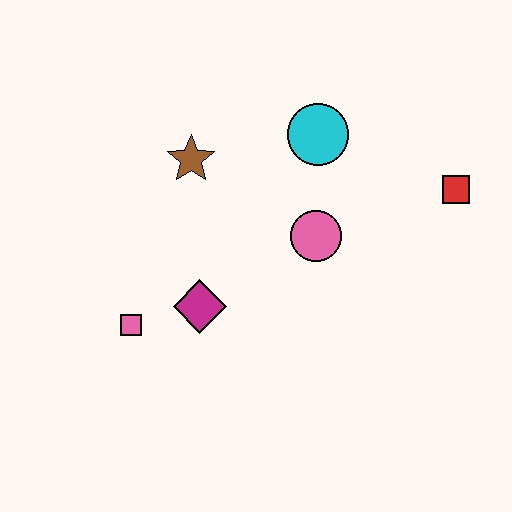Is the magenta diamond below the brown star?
Yes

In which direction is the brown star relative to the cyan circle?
The brown star is to the left of the cyan circle.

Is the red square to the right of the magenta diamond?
Yes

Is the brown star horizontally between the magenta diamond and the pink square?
Yes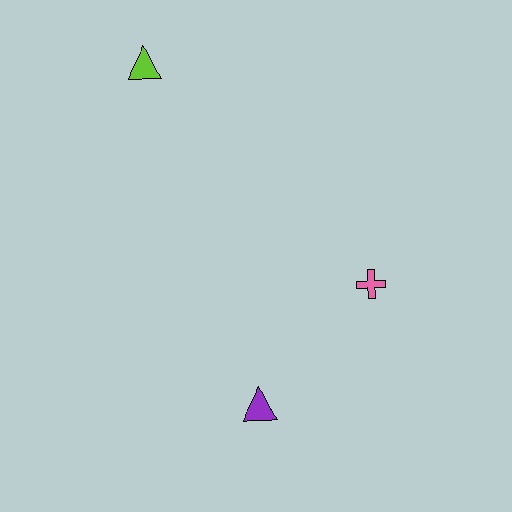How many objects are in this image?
There are 3 objects.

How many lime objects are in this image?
There is 1 lime object.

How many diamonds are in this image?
There are no diamonds.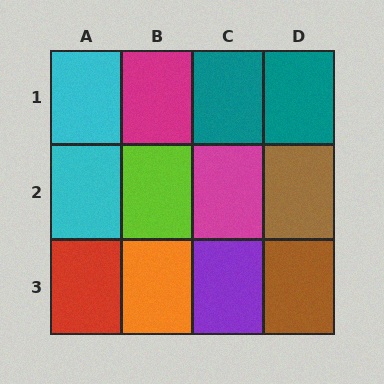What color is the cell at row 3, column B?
Orange.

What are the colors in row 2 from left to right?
Cyan, lime, magenta, brown.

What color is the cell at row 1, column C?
Teal.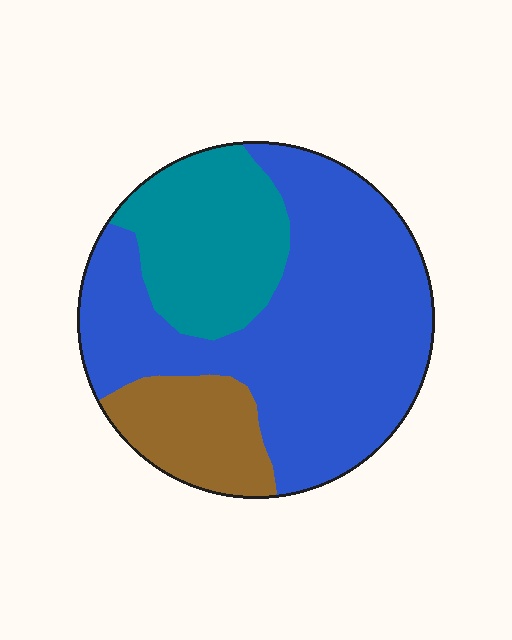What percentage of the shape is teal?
Teal takes up about one quarter (1/4) of the shape.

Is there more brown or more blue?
Blue.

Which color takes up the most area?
Blue, at roughly 60%.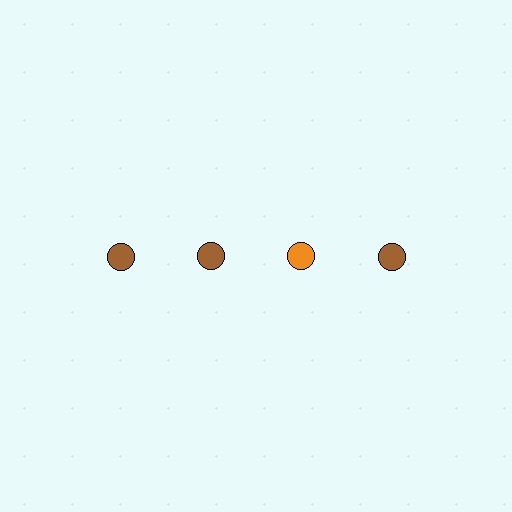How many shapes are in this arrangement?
There are 4 shapes arranged in a grid pattern.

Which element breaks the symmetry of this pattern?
The orange circle in the top row, center column breaks the symmetry. All other shapes are brown circles.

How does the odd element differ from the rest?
It has a different color: orange instead of brown.